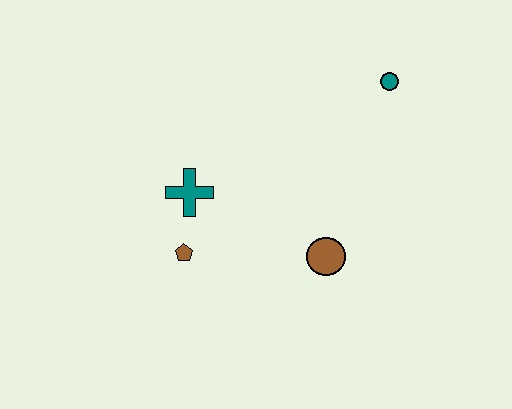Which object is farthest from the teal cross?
The teal circle is farthest from the teal cross.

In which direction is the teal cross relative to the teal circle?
The teal cross is to the left of the teal circle.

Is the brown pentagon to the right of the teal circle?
No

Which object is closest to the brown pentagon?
The teal cross is closest to the brown pentagon.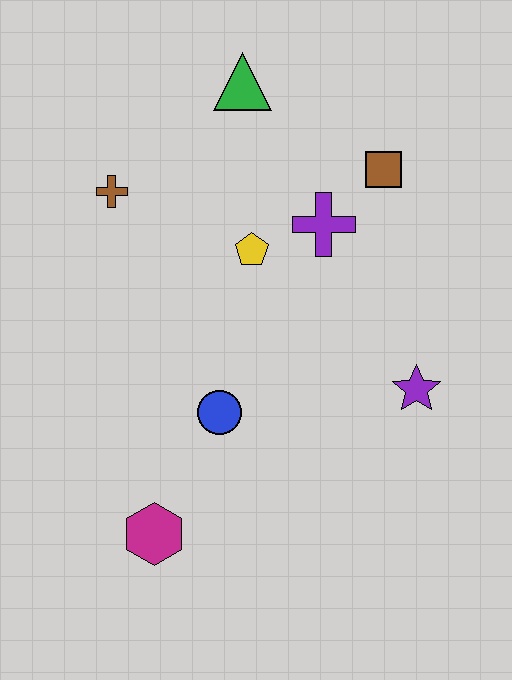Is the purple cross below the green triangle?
Yes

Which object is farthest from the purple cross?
The magenta hexagon is farthest from the purple cross.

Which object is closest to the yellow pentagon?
The purple cross is closest to the yellow pentagon.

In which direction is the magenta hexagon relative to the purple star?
The magenta hexagon is to the left of the purple star.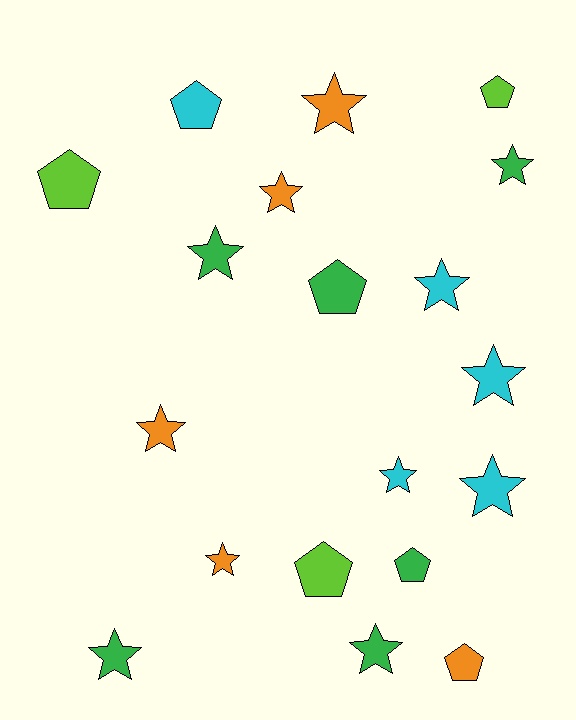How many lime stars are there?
There are no lime stars.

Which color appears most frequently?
Green, with 6 objects.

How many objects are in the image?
There are 19 objects.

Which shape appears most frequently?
Star, with 12 objects.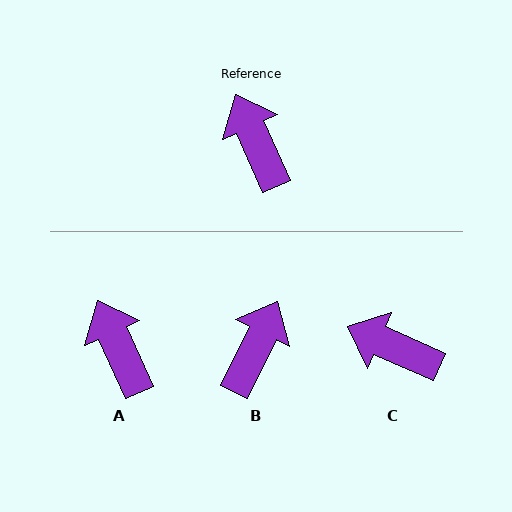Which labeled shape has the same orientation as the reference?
A.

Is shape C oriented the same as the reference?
No, it is off by about 42 degrees.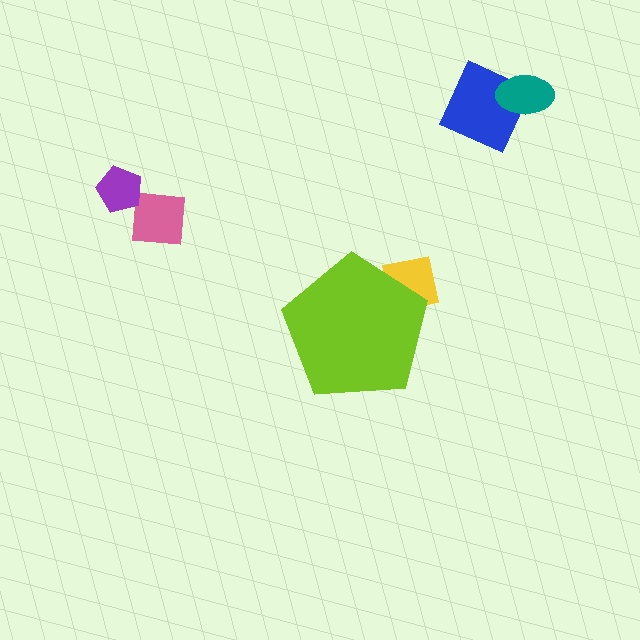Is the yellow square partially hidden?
Yes, the yellow square is partially hidden behind the lime pentagon.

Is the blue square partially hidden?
No, the blue square is fully visible.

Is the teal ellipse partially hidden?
No, the teal ellipse is fully visible.